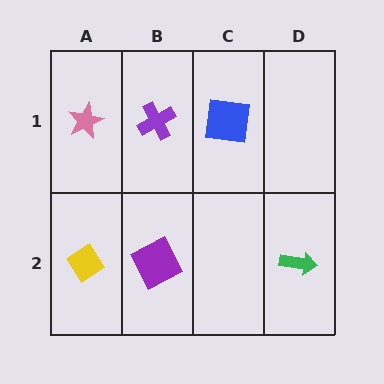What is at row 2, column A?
A yellow diamond.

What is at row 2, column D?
A green arrow.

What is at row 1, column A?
A pink star.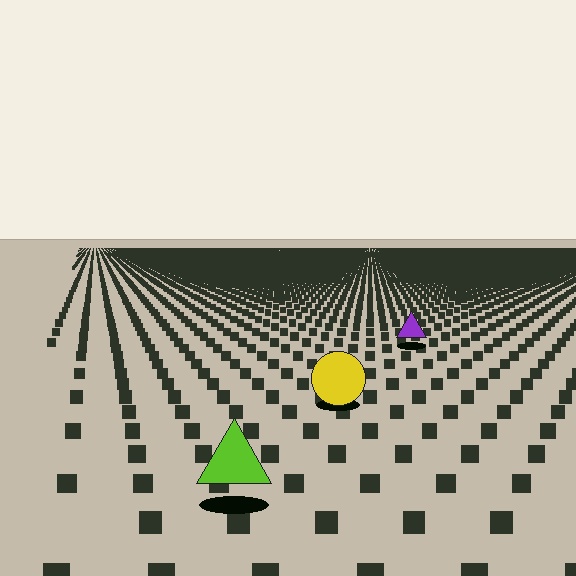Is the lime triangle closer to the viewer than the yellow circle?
Yes. The lime triangle is closer — you can tell from the texture gradient: the ground texture is coarser near it.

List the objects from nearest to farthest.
From nearest to farthest: the lime triangle, the yellow circle, the purple triangle.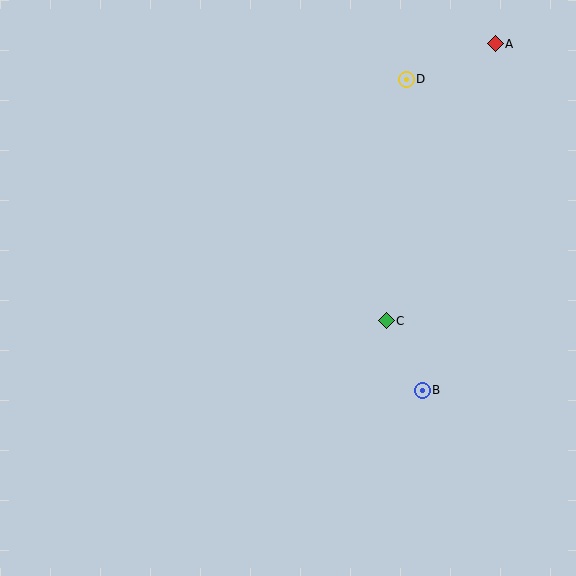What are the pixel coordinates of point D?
Point D is at (406, 79).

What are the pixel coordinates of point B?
Point B is at (422, 390).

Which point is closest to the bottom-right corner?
Point B is closest to the bottom-right corner.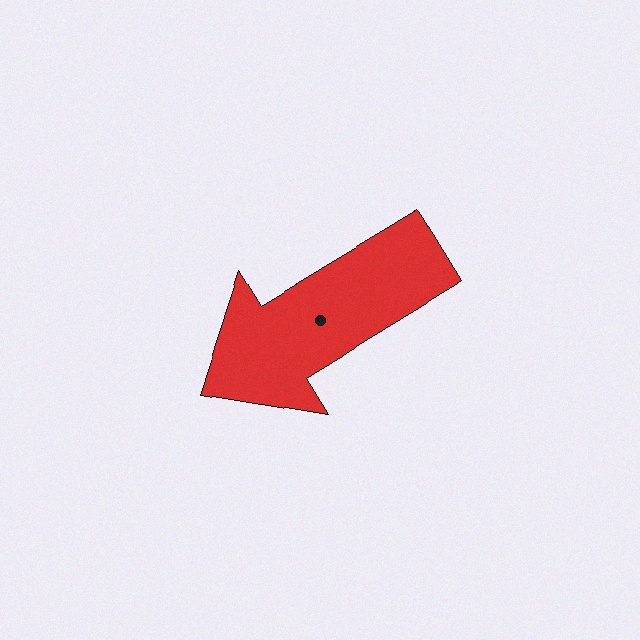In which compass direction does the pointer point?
Southwest.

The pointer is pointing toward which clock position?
Roughly 8 o'clock.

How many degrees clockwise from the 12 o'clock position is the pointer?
Approximately 239 degrees.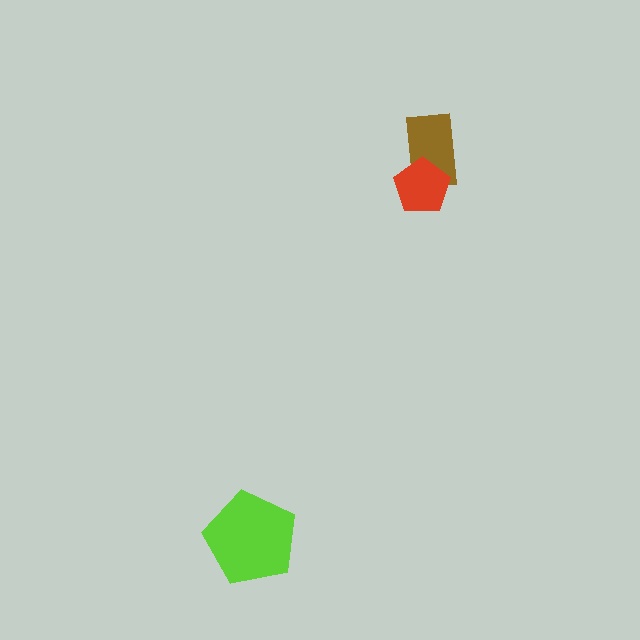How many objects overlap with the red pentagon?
1 object overlaps with the red pentagon.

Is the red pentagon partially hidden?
No, no other shape covers it.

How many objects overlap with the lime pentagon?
0 objects overlap with the lime pentagon.